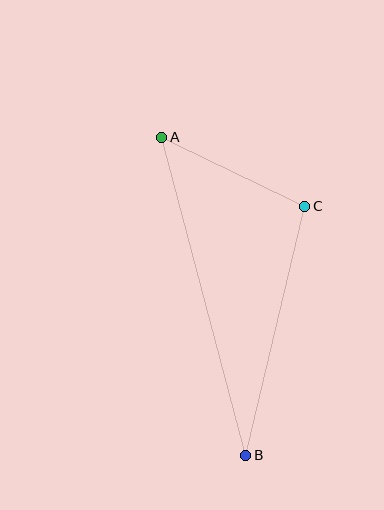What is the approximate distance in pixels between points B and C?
The distance between B and C is approximately 256 pixels.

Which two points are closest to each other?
Points A and C are closest to each other.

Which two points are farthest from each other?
Points A and B are farthest from each other.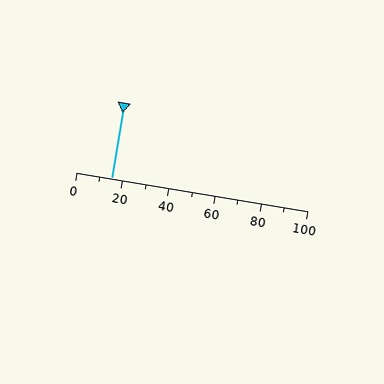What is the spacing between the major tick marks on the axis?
The major ticks are spaced 20 apart.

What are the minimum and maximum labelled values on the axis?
The axis runs from 0 to 100.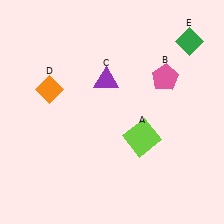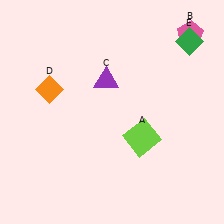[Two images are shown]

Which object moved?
The pink pentagon (B) moved up.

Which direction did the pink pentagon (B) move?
The pink pentagon (B) moved up.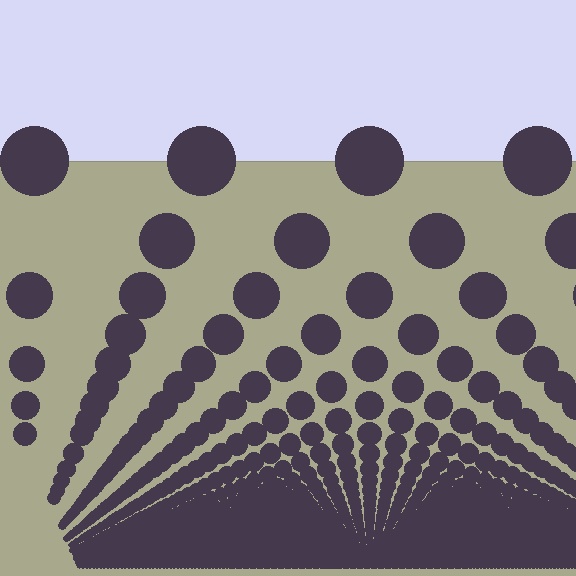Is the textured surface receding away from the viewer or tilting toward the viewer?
The surface appears to tilt toward the viewer. Texture elements get larger and sparser toward the top.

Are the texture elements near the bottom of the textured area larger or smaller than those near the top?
Smaller. The gradient is inverted — elements near the bottom are smaller and denser.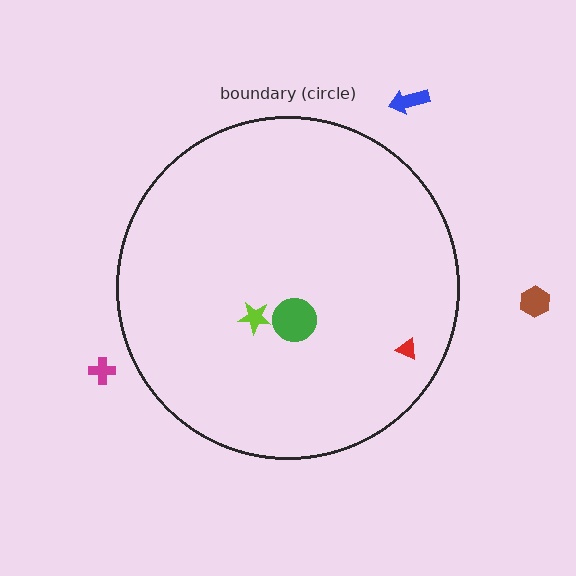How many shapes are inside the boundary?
3 inside, 3 outside.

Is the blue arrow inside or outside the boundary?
Outside.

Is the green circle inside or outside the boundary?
Inside.